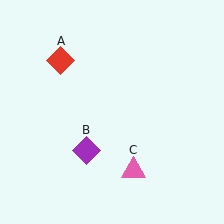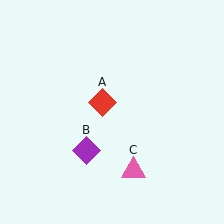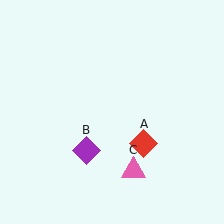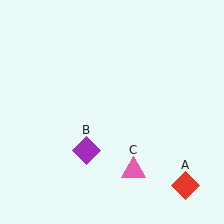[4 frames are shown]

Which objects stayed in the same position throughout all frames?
Purple diamond (object B) and pink triangle (object C) remained stationary.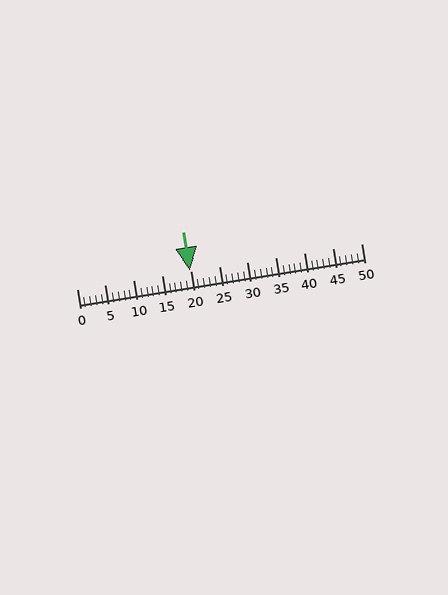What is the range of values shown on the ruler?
The ruler shows values from 0 to 50.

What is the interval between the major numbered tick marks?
The major tick marks are spaced 5 units apart.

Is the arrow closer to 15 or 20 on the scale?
The arrow is closer to 20.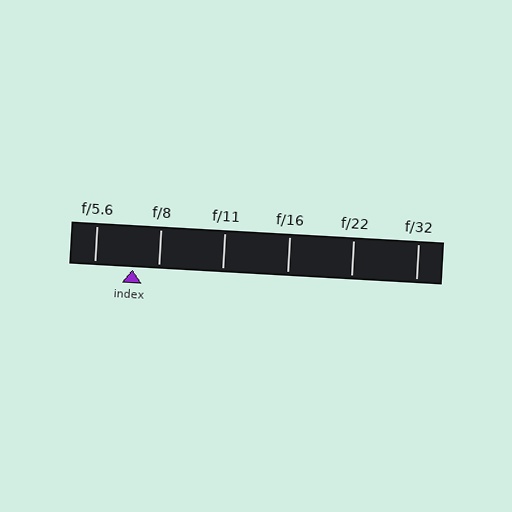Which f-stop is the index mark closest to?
The index mark is closest to f/8.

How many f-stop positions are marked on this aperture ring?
There are 6 f-stop positions marked.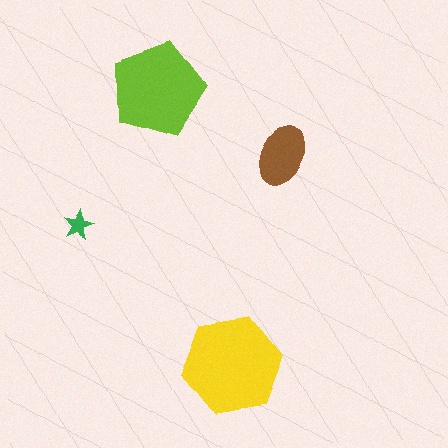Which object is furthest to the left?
The green star is leftmost.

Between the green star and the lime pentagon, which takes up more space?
The lime pentagon.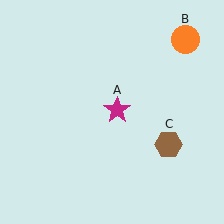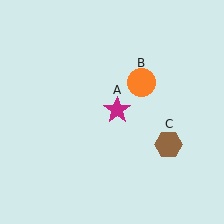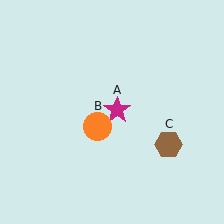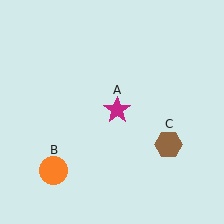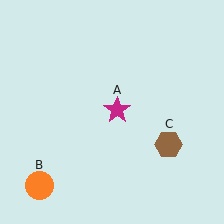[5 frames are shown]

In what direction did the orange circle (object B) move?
The orange circle (object B) moved down and to the left.